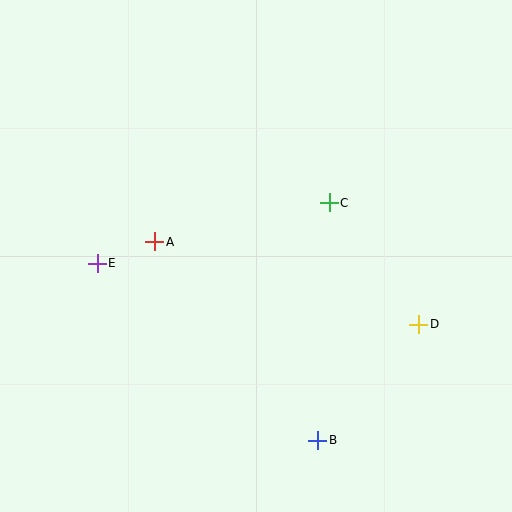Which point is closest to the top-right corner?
Point C is closest to the top-right corner.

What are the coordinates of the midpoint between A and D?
The midpoint between A and D is at (287, 283).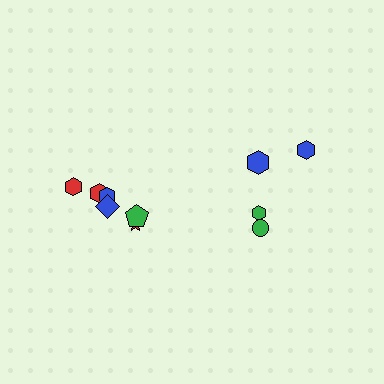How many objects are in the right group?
There are 4 objects.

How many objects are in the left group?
There are 6 objects.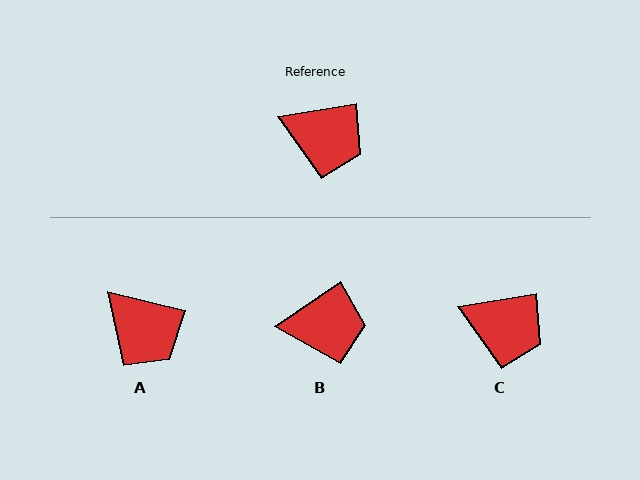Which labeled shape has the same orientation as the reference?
C.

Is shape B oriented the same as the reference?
No, it is off by about 25 degrees.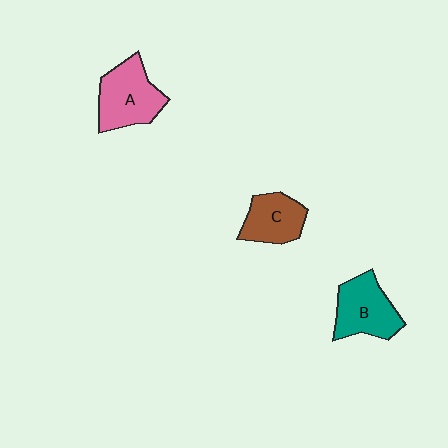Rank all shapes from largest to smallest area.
From largest to smallest: A (pink), B (teal), C (brown).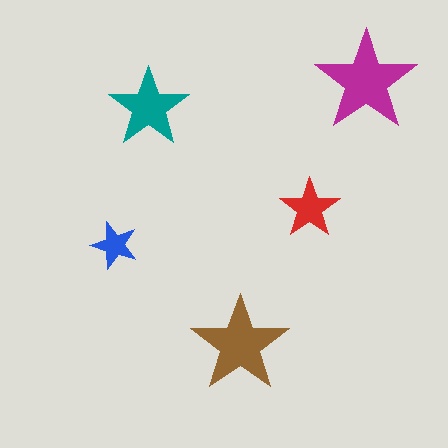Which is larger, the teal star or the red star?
The teal one.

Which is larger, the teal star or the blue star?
The teal one.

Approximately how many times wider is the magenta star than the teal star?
About 1.5 times wider.